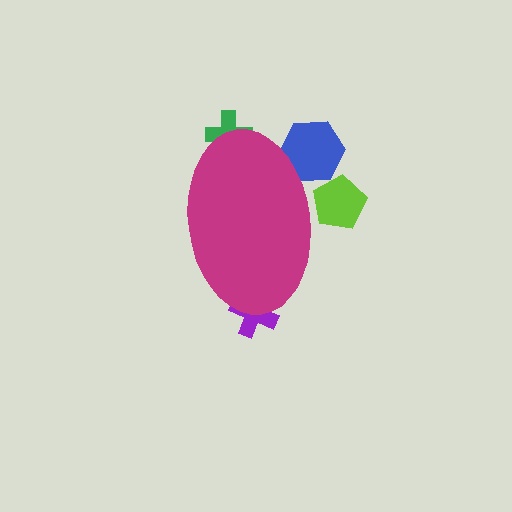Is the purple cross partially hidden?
Yes, the purple cross is partially hidden behind the magenta ellipse.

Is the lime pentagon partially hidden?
Yes, the lime pentagon is partially hidden behind the magenta ellipse.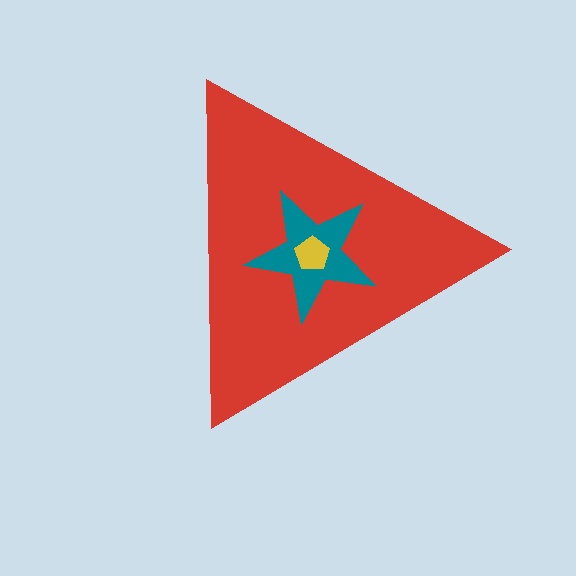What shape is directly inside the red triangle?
The teal star.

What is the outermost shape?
The red triangle.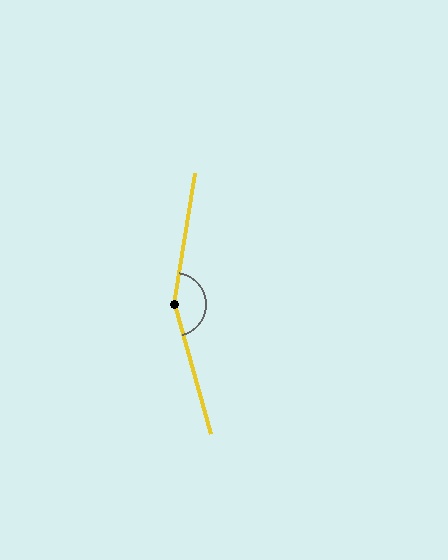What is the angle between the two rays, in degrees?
Approximately 155 degrees.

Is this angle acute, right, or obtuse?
It is obtuse.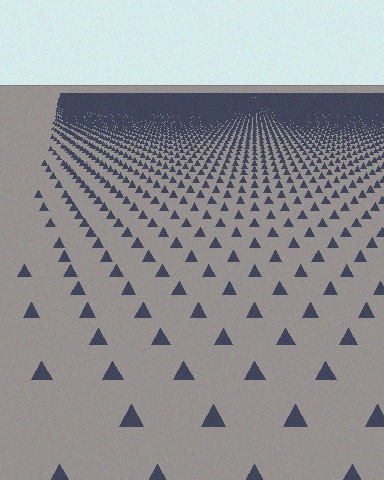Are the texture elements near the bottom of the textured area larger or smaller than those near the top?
Larger. Near the bottom, elements are closer to the viewer and appear at a bigger on-screen size.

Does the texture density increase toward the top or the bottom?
Density increases toward the top.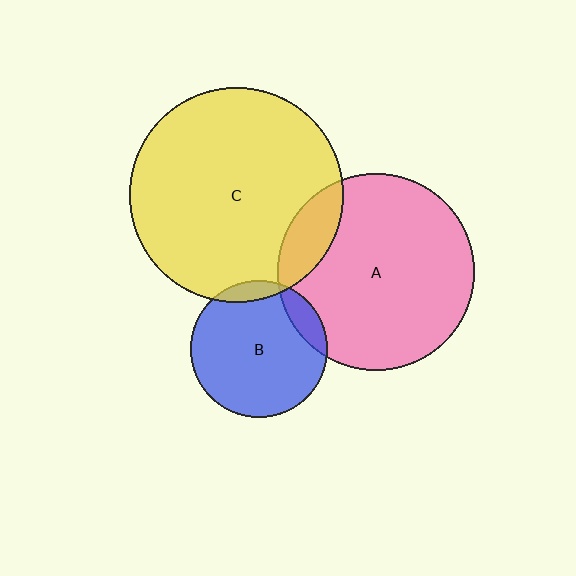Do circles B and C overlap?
Yes.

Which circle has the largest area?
Circle C (yellow).